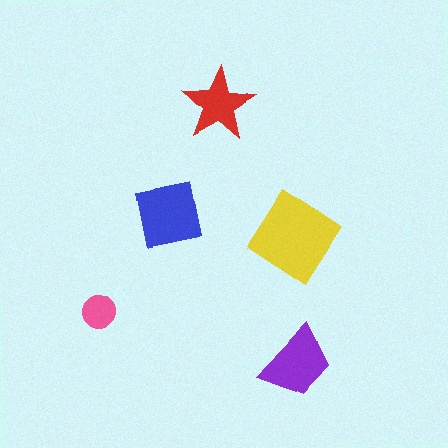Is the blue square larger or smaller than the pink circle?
Larger.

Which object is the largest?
The yellow diamond.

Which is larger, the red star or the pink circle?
The red star.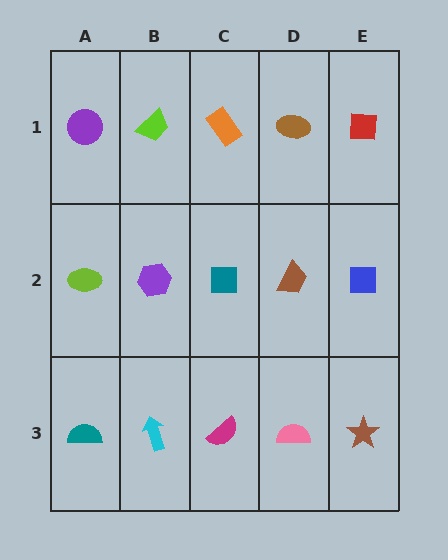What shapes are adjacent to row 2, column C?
An orange rectangle (row 1, column C), a magenta semicircle (row 3, column C), a purple hexagon (row 2, column B), a brown trapezoid (row 2, column D).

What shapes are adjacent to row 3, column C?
A teal square (row 2, column C), a cyan arrow (row 3, column B), a pink semicircle (row 3, column D).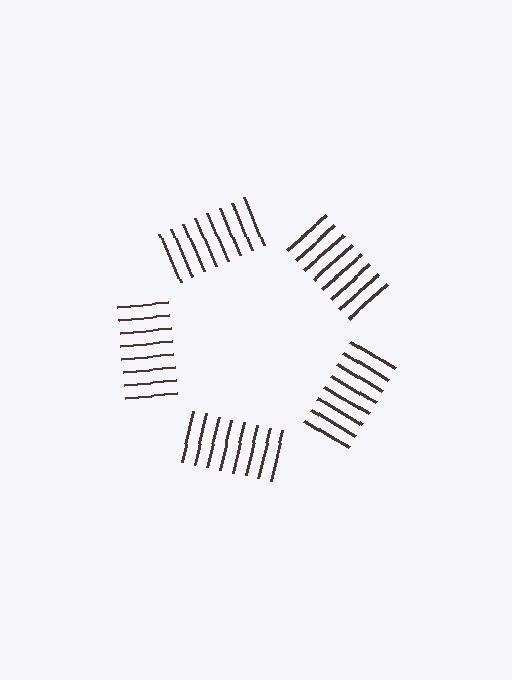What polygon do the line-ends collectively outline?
An illusory pentagon — the line segments terminate on its edges but no continuous stroke is drawn.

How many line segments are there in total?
40 — 8 along each of the 5 edges.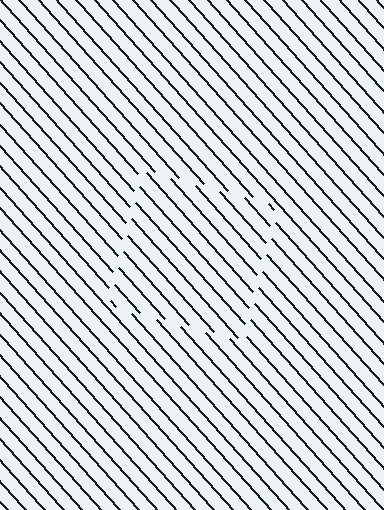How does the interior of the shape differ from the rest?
The interior of the shape contains the same grating, shifted by half a period — the contour is defined by the phase discontinuity where line-ends from the inner and outer gratings abut.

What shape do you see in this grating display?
An illusory square. The interior of the shape contains the same grating, shifted by half a period — the contour is defined by the phase discontinuity where line-ends from the inner and outer gratings abut.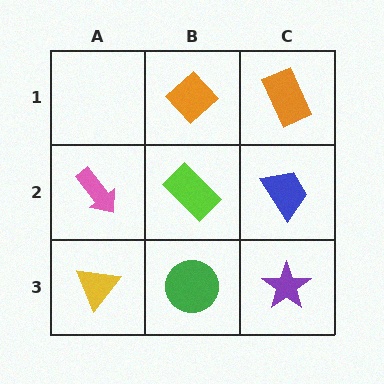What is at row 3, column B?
A green circle.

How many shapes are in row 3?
3 shapes.